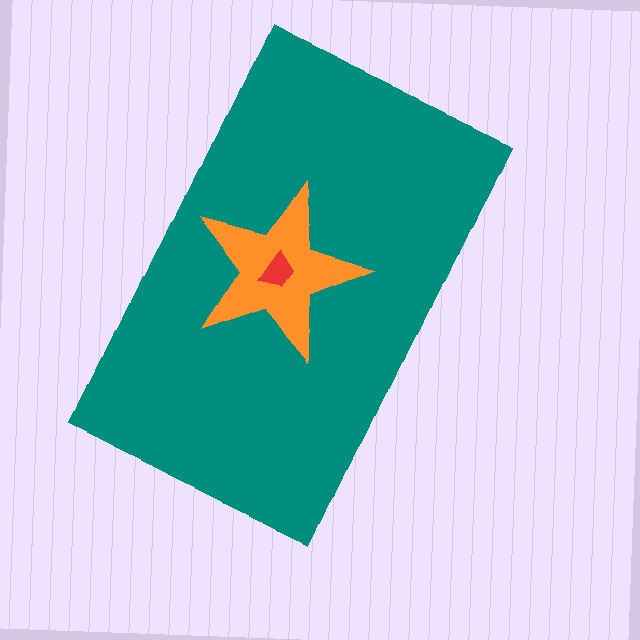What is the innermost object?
The red trapezoid.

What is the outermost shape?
The teal rectangle.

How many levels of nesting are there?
3.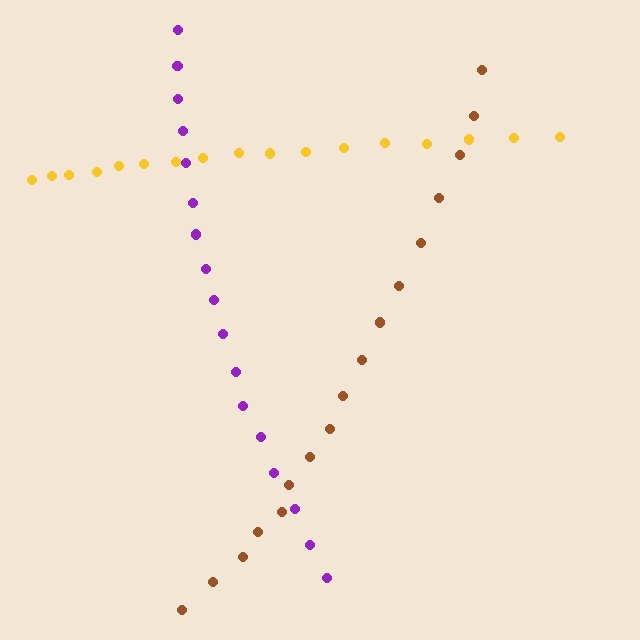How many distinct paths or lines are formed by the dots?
There are 3 distinct paths.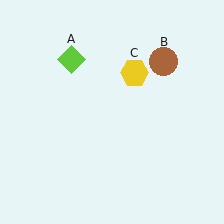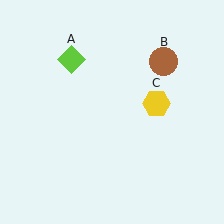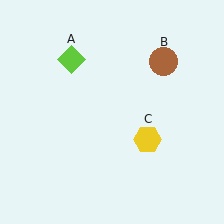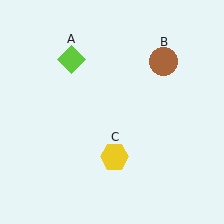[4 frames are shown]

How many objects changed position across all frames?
1 object changed position: yellow hexagon (object C).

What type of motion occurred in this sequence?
The yellow hexagon (object C) rotated clockwise around the center of the scene.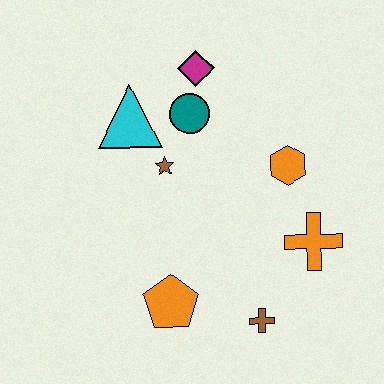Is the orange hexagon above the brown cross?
Yes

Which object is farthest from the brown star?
The brown cross is farthest from the brown star.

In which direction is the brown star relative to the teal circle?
The brown star is below the teal circle.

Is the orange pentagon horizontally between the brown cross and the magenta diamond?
No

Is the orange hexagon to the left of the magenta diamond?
No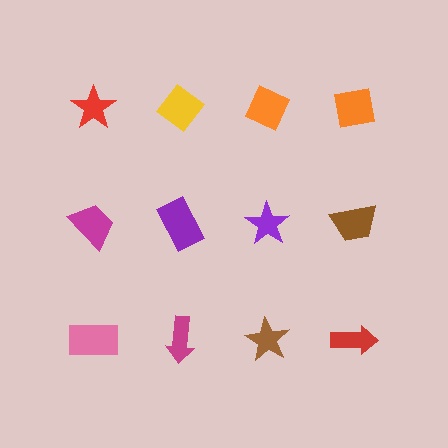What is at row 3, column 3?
A brown star.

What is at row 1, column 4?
An orange square.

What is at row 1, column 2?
A yellow diamond.